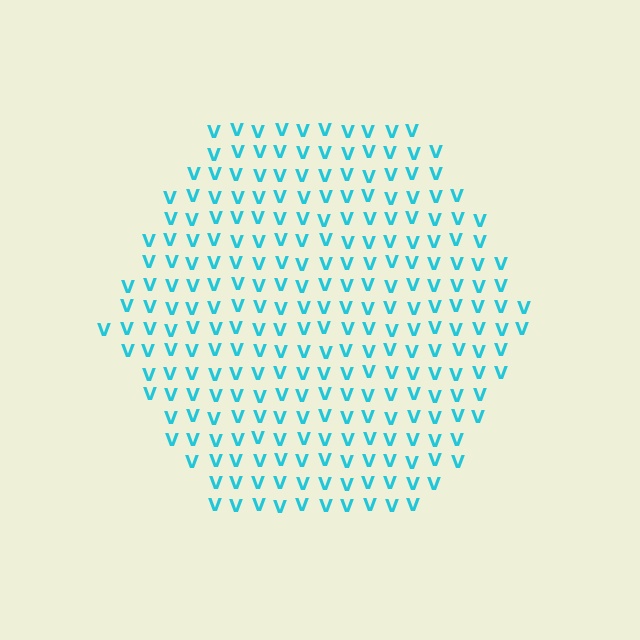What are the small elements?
The small elements are letter V's.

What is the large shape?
The large shape is a hexagon.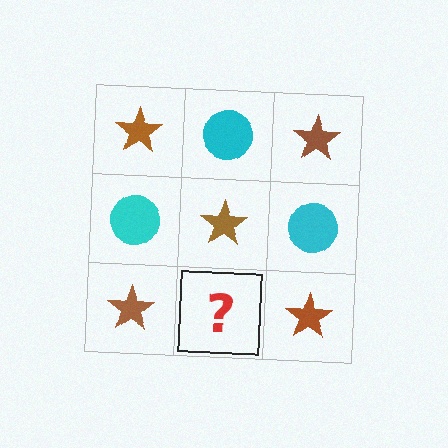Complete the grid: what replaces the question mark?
The question mark should be replaced with a cyan circle.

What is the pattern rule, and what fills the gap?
The rule is that it alternates brown star and cyan circle in a checkerboard pattern. The gap should be filled with a cyan circle.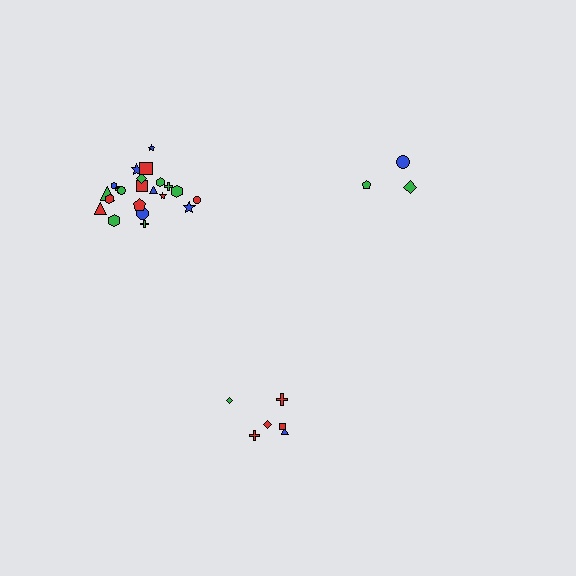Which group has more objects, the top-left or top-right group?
The top-left group.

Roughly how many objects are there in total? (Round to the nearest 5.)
Roughly 30 objects in total.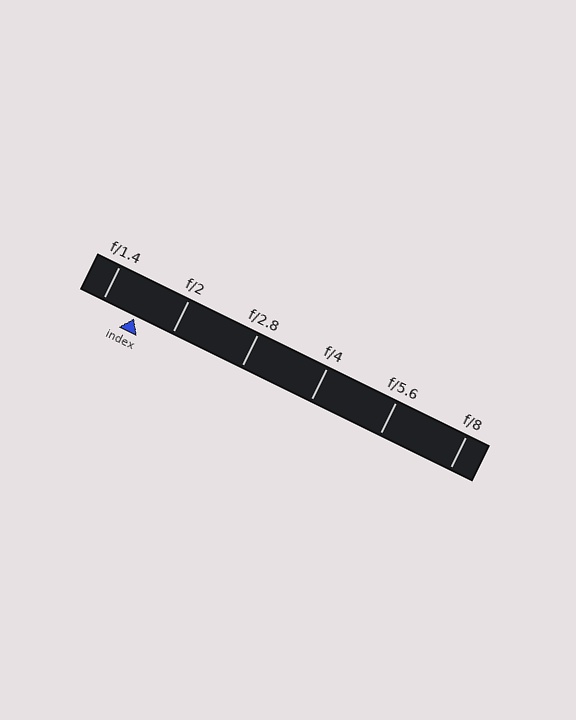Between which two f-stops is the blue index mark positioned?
The index mark is between f/1.4 and f/2.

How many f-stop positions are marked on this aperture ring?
There are 6 f-stop positions marked.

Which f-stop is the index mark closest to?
The index mark is closest to f/1.4.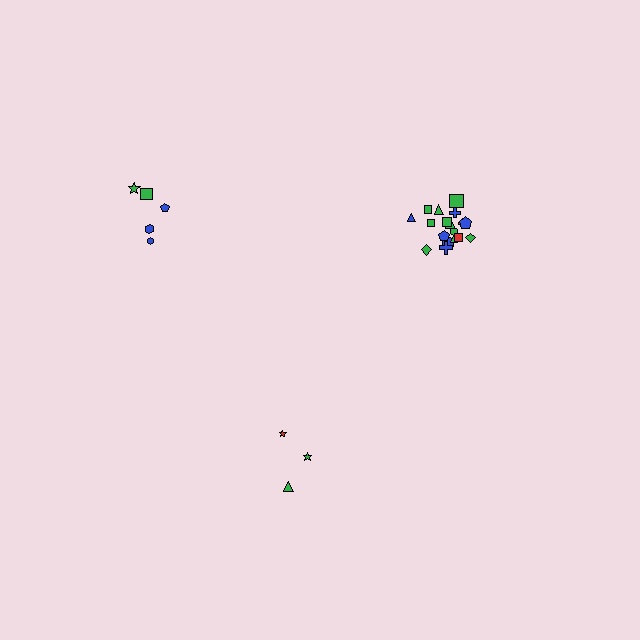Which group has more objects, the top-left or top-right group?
The top-right group.